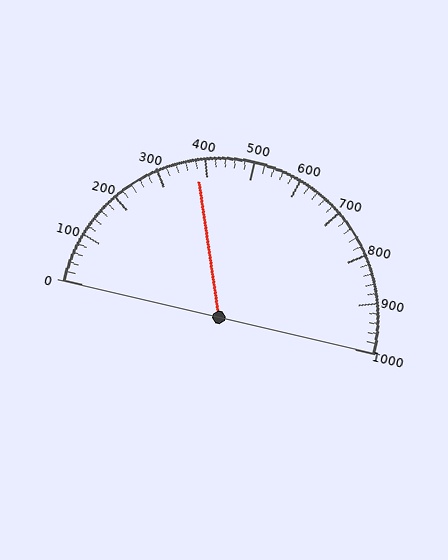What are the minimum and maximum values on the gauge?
The gauge ranges from 0 to 1000.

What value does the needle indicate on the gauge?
The needle indicates approximately 380.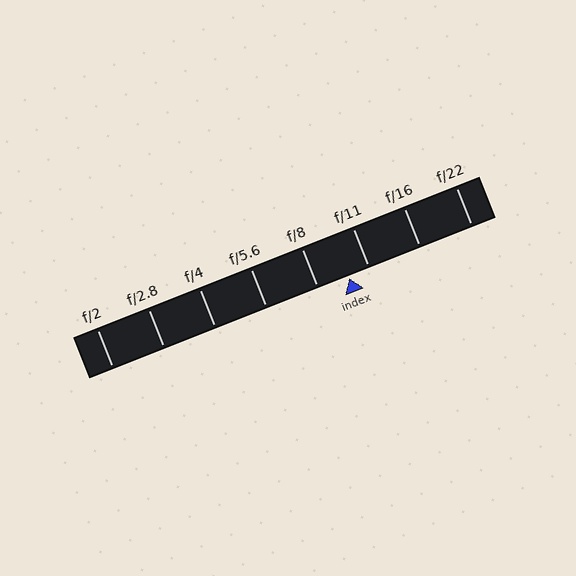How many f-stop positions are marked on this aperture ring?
There are 8 f-stop positions marked.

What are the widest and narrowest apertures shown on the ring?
The widest aperture shown is f/2 and the narrowest is f/22.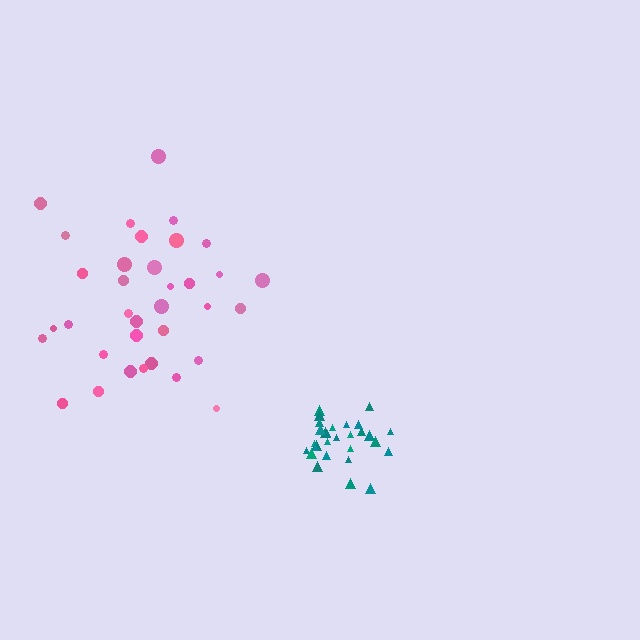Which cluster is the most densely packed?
Teal.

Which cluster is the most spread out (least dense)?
Pink.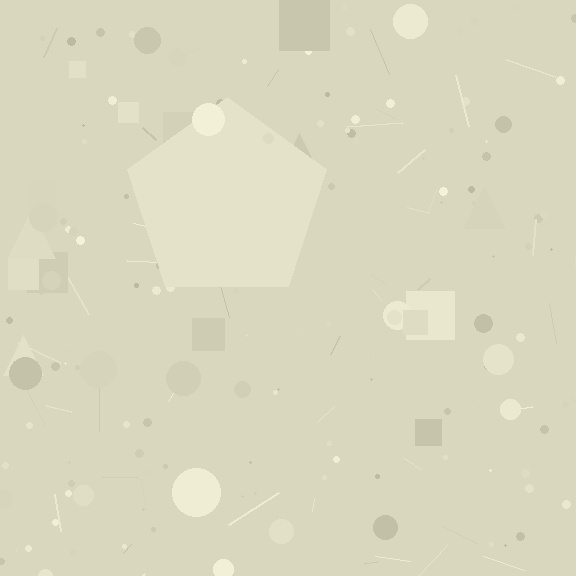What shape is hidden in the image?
A pentagon is hidden in the image.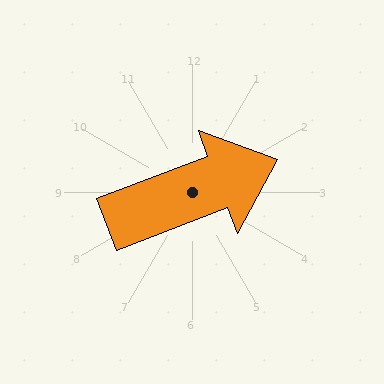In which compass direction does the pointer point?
East.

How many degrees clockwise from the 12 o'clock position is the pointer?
Approximately 69 degrees.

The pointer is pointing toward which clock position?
Roughly 2 o'clock.